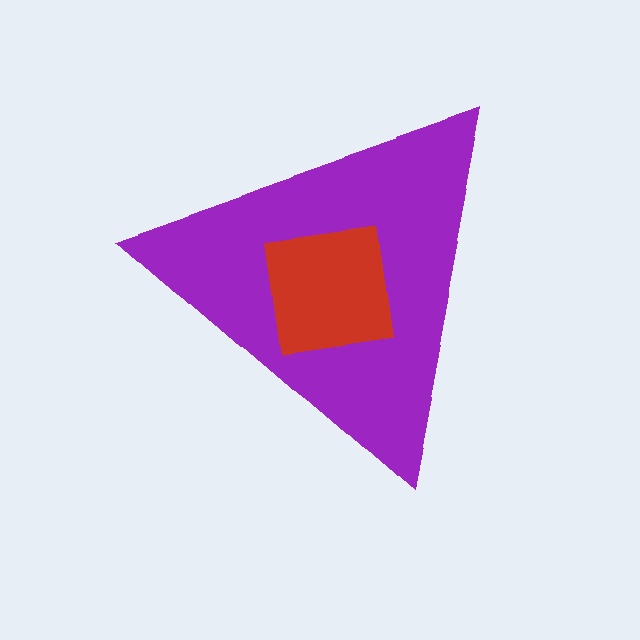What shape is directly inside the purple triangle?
The red square.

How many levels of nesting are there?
2.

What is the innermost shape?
The red square.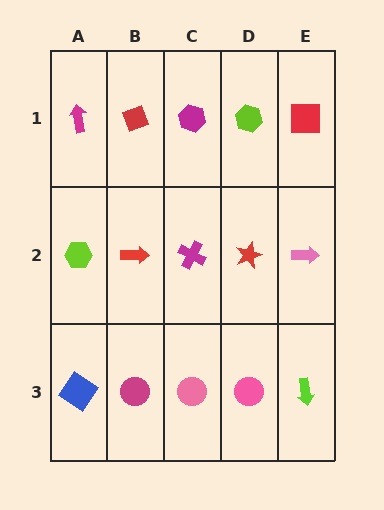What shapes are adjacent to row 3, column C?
A magenta cross (row 2, column C), a magenta circle (row 3, column B), a pink circle (row 3, column D).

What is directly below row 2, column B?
A magenta circle.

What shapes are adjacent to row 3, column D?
A red star (row 2, column D), a pink circle (row 3, column C), a lime arrow (row 3, column E).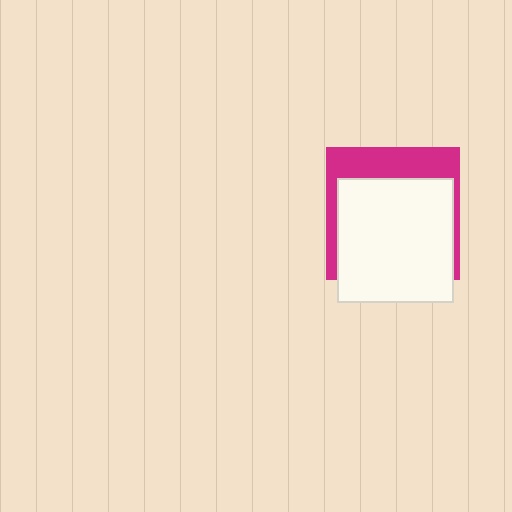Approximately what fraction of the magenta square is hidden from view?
Roughly 67% of the magenta square is hidden behind the white rectangle.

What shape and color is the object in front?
The object in front is a white rectangle.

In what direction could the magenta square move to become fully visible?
The magenta square could move up. That would shift it out from behind the white rectangle entirely.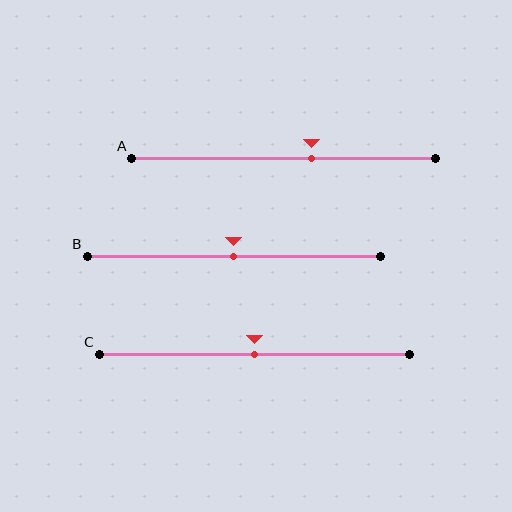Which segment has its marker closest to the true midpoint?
Segment B has its marker closest to the true midpoint.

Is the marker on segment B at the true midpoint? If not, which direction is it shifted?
Yes, the marker on segment B is at the true midpoint.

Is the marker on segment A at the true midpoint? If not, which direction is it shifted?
No, the marker on segment A is shifted to the right by about 9% of the segment length.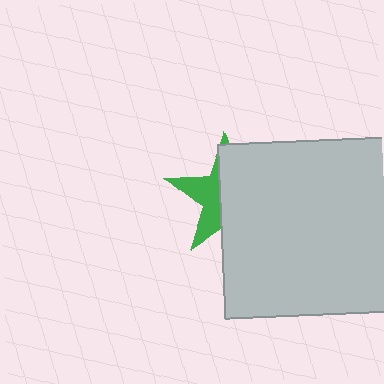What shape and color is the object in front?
The object in front is a light gray square.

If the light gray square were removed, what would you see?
You would see the complete green star.